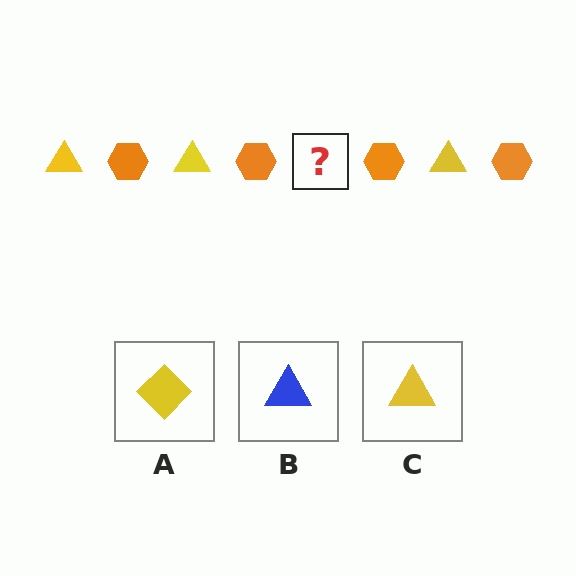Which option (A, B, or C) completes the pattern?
C.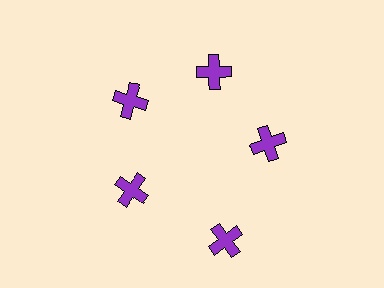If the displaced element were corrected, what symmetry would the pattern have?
It would have 5-fold rotational symmetry — the pattern would map onto itself every 72 degrees.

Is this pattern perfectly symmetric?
No. The 5 purple crosses are arranged in a ring, but one element near the 5 o'clock position is pushed outward from the center, breaking the 5-fold rotational symmetry.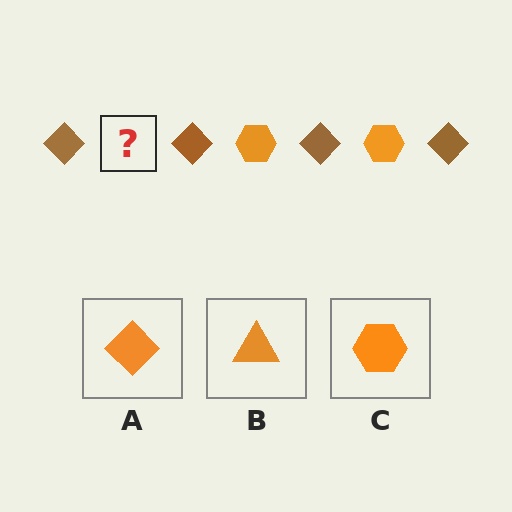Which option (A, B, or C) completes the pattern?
C.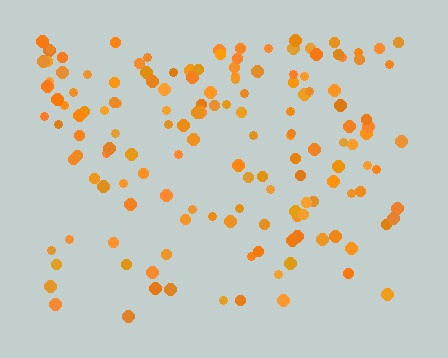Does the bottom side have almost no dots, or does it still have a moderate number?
Still a moderate number, just noticeably fewer than the top.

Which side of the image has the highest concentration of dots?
The top.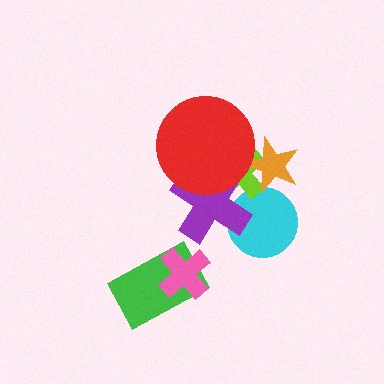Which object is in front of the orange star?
The red circle is in front of the orange star.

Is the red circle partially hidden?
No, no other shape covers it.